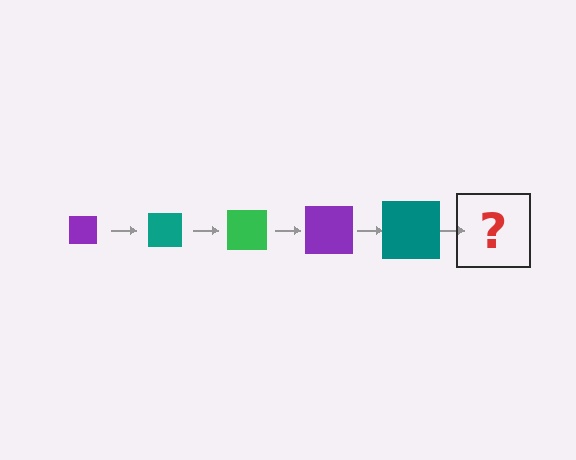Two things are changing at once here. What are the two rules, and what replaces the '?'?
The two rules are that the square grows larger each step and the color cycles through purple, teal, and green. The '?' should be a green square, larger than the previous one.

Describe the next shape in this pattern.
It should be a green square, larger than the previous one.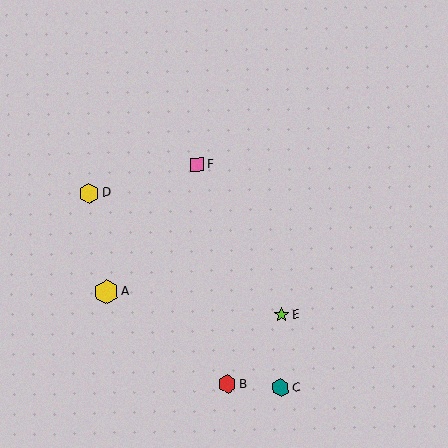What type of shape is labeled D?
Shape D is a yellow hexagon.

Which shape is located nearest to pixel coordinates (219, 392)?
The red hexagon (labeled B) at (227, 384) is nearest to that location.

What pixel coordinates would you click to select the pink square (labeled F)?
Click at (197, 165) to select the pink square F.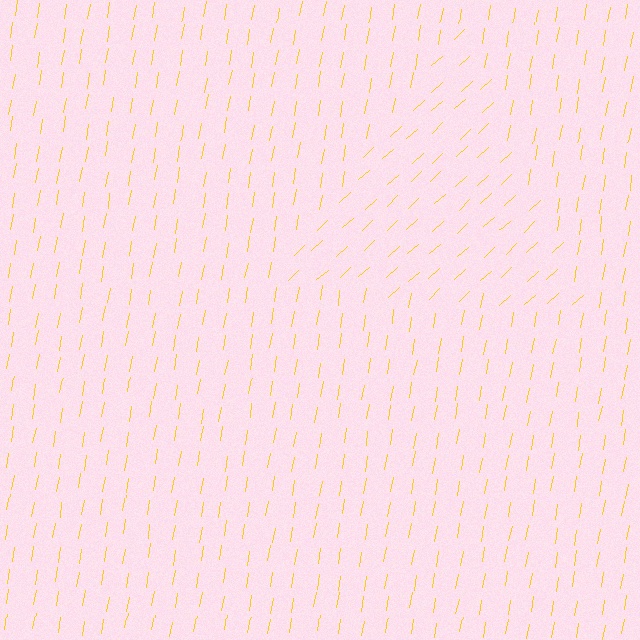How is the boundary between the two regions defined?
The boundary is defined purely by a change in line orientation (approximately 38 degrees difference). All lines are the same color and thickness.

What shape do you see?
I see a triangle.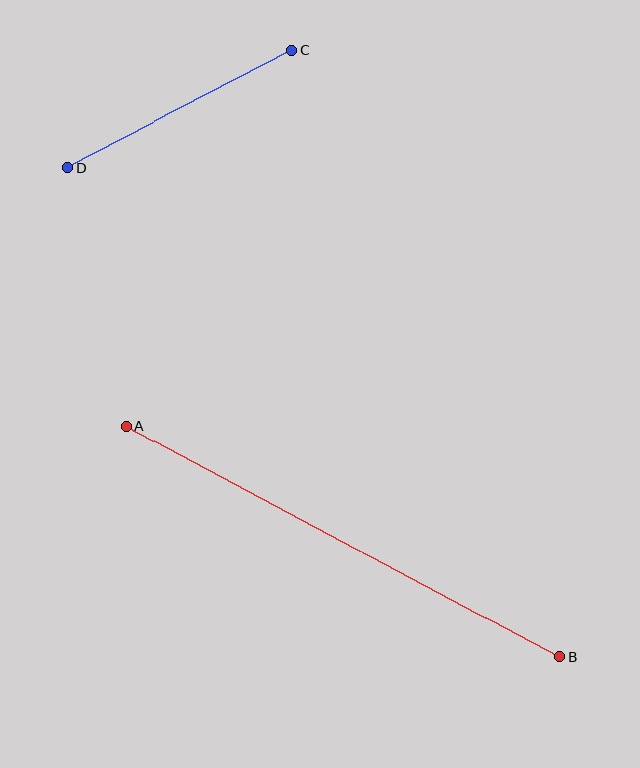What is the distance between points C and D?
The distance is approximately 252 pixels.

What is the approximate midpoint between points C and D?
The midpoint is at approximately (180, 109) pixels.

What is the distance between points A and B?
The distance is approximately 491 pixels.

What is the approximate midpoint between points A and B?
The midpoint is at approximately (343, 542) pixels.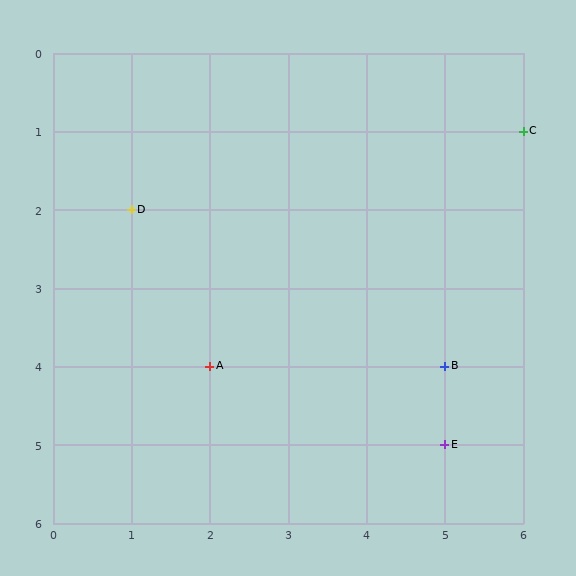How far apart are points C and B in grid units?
Points C and B are 1 column and 3 rows apart (about 3.2 grid units diagonally).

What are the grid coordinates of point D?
Point D is at grid coordinates (1, 2).